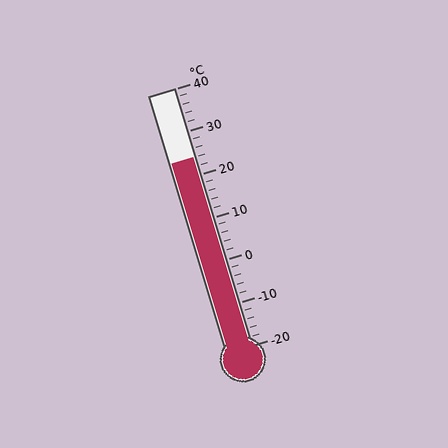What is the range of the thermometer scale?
The thermometer scale ranges from -20°C to 40°C.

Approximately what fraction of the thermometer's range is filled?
The thermometer is filled to approximately 75% of its range.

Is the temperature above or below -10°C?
The temperature is above -10°C.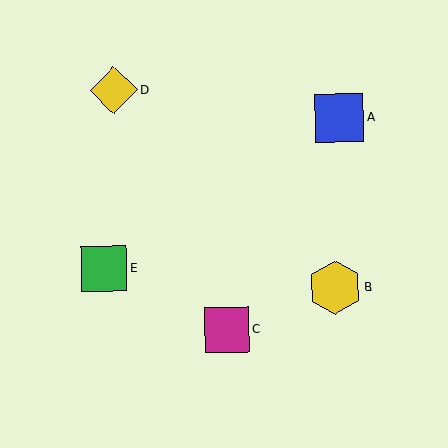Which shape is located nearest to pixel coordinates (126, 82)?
The yellow diamond (labeled D) at (114, 90) is nearest to that location.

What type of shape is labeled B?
Shape B is a yellow hexagon.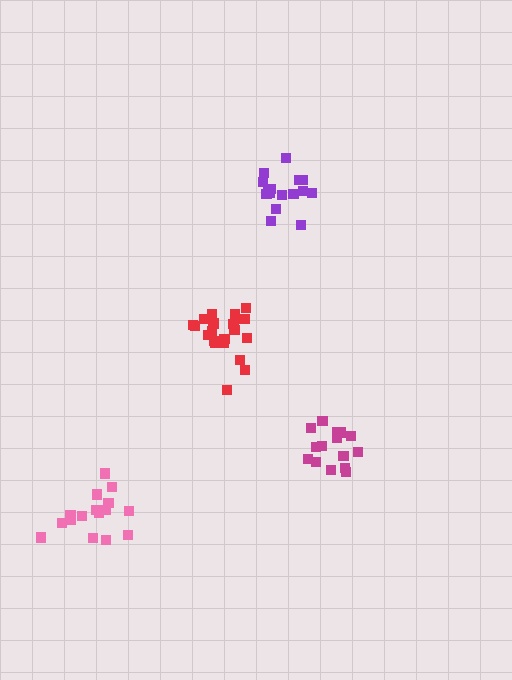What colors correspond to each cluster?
The clusters are colored: pink, purple, red, magenta.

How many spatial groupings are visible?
There are 4 spatial groupings.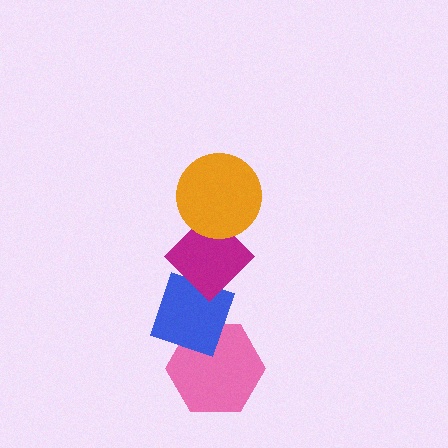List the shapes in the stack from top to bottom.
From top to bottom: the orange circle, the magenta diamond, the blue diamond, the pink hexagon.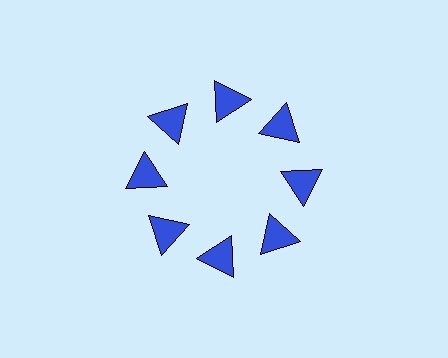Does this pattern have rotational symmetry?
Yes, this pattern has 8-fold rotational symmetry. It looks the same after rotating 45 degrees around the center.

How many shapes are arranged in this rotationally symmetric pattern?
There are 8 shapes, arranged in 8 groups of 1.